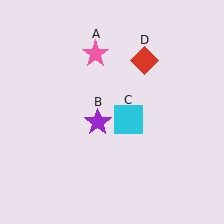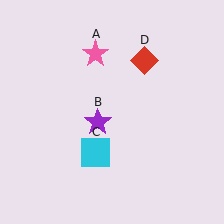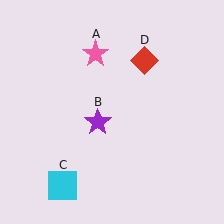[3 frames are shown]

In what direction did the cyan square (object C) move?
The cyan square (object C) moved down and to the left.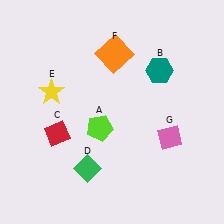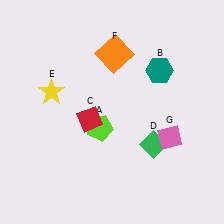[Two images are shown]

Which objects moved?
The objects that moved are: the red diamond (C), the green diamond (D).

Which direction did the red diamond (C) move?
The red diamond (C) moved right.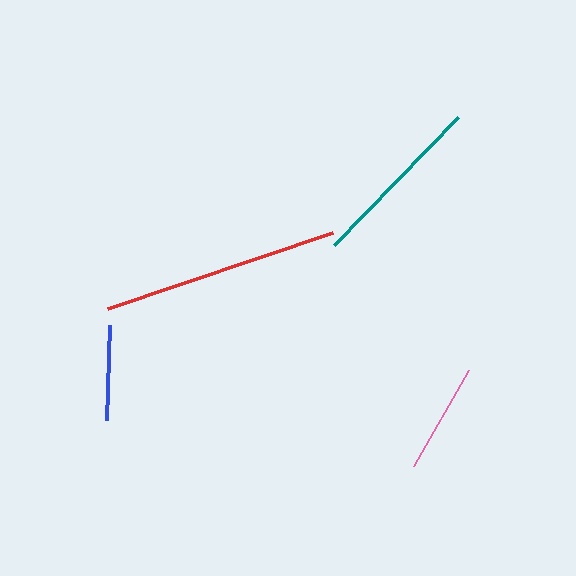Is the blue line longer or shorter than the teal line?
The teal line is longer than the blue line.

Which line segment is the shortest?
The blue line is the shortest at approximately 96 pixels.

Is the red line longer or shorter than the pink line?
The red line is longer than the pink line.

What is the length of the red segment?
The red segment is approximately 237 pixels long.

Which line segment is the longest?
The red line is the longest at approximately 237 pixels.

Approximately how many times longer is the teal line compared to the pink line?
The teal line is approximately 1.6 times the length of the pink line.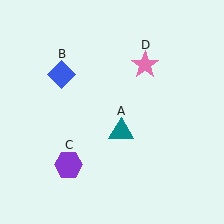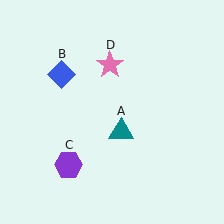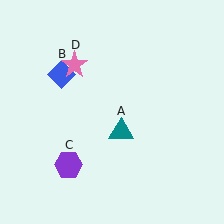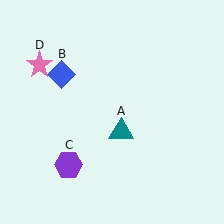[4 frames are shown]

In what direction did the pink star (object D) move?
The pink star (object D) moved left.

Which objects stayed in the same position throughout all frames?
Teal triangle (object A) and blue diamond (object B) and purple hexagon (object C) remained stationary.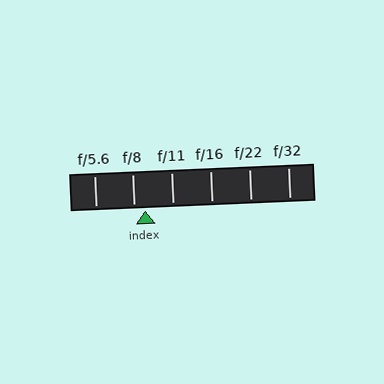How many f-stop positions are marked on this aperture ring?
There are 6 f-stop positions marked.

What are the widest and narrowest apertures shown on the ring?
The widest aperture shown is f/5.6 and the narrowest is f/32.